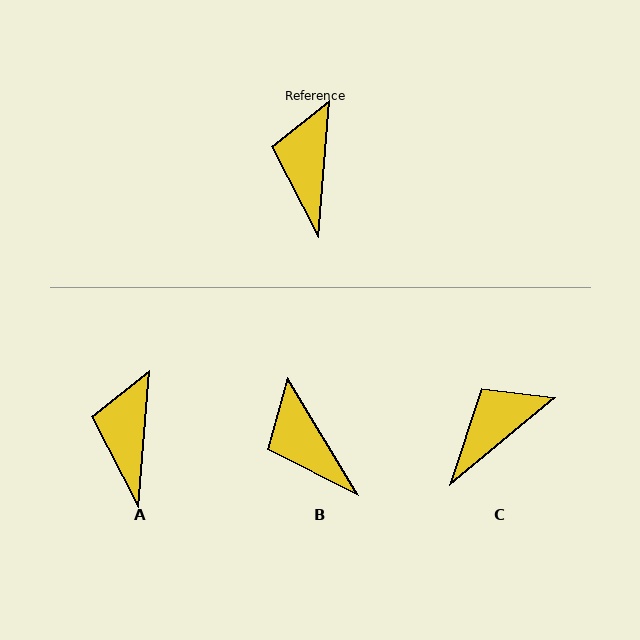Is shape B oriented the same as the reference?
No, it is off by about 36 degrees.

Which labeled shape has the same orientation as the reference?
A.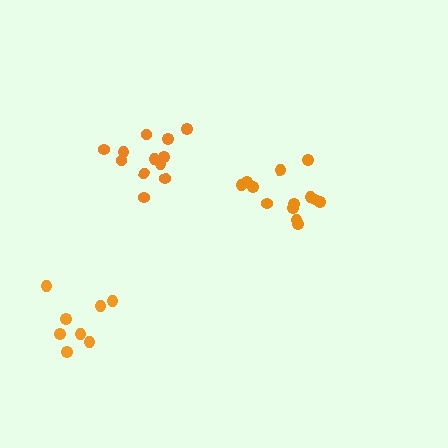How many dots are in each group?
Group 1: 8 dots, Group 2: 12 dots, Group 3: 13 dots (33 total).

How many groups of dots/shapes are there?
There are 3 groups.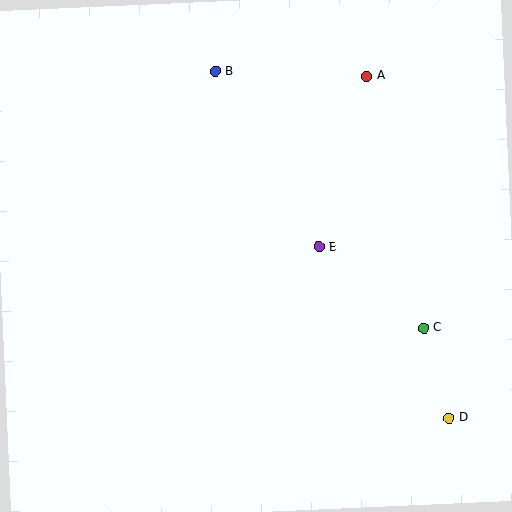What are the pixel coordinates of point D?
Point D is at (449, 418).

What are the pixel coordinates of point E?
Point E is at (319, 247).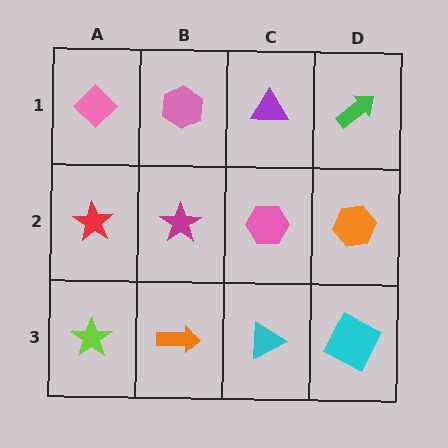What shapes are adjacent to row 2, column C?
A purple triangle (row 1, column C), a cyan triangle (row 3, column C), a magenta star (row 2, column B), an orange hexagon (row 2, column D).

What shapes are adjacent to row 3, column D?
An orange hexagon (row 2, column D), a cyan triangle (row 3, column C).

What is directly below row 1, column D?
An orange hexagon.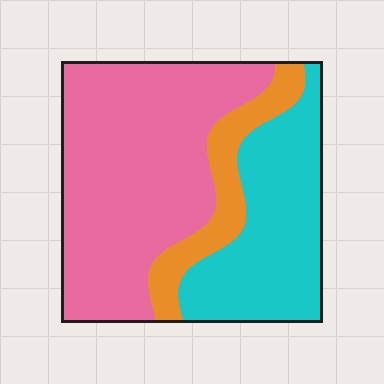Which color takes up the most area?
Pink, at roughly 55%.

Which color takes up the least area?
Orange, at roughly 15%.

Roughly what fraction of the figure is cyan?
Cyan takes up about one third (1/3) of the figure.